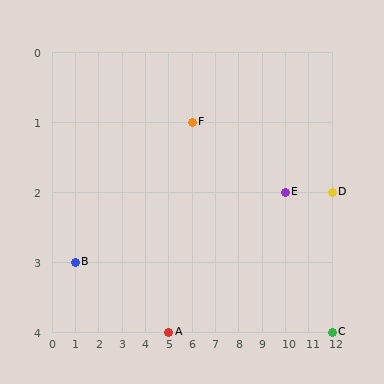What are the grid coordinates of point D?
Point D is at grid coordinates (12, 2).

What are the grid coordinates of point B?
Point B is at grid coordinates (1, 3).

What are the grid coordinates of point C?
Point C is at grid coordinates (12, 4).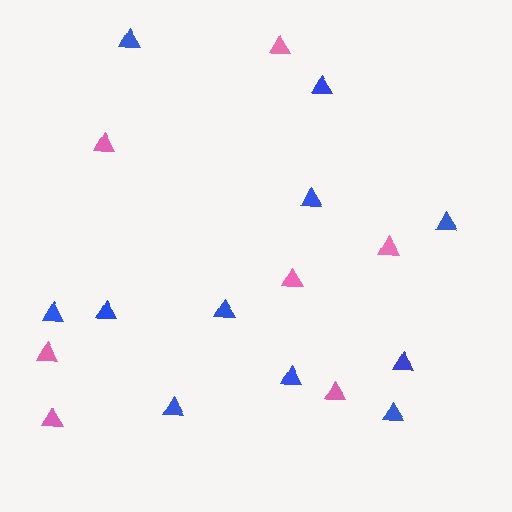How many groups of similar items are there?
There are 2 groups: one group of pink triangles (7) and one group of blue triangles (11).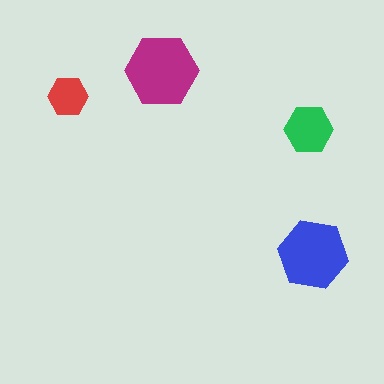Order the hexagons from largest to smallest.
the magenta one, the blue one, the green one, the red one.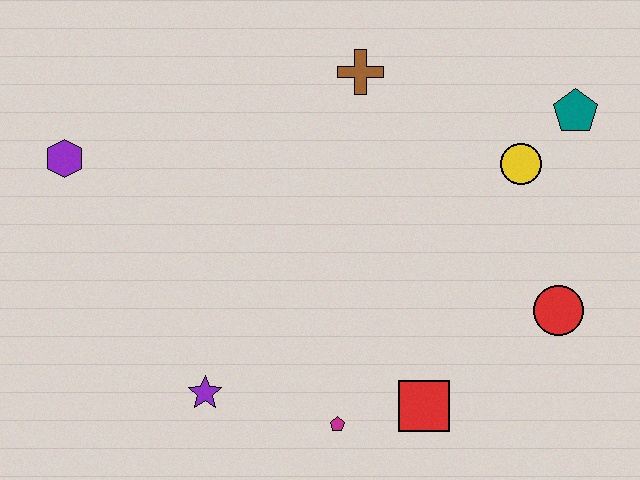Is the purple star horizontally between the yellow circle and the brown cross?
No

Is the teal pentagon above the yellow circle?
Yes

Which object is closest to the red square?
The magenta pentagon is closest to the red square.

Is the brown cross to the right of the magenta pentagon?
Yes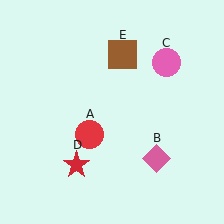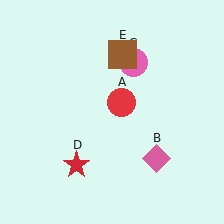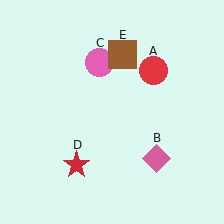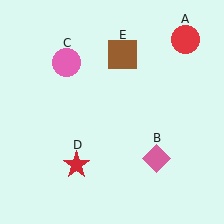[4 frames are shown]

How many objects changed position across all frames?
2 objects changed position: red circle (object A), pink circle (object C).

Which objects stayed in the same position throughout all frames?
Pink diamond (object B) and red star (object D) and brown square (object E) remained stationary.